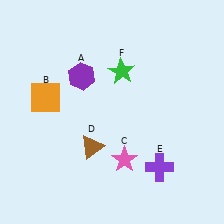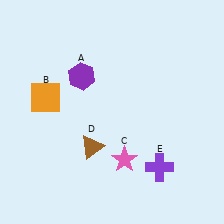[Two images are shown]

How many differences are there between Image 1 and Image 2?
There is 1 difference between the two images.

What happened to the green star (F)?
The green star (F) was removed in Image 2. It was in the top-right area of Image 1.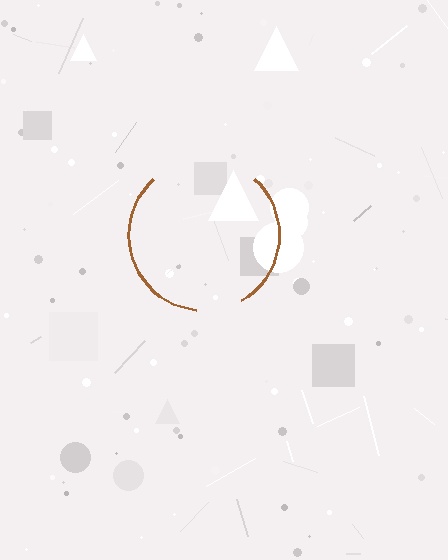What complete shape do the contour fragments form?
The contour fragments form a circle.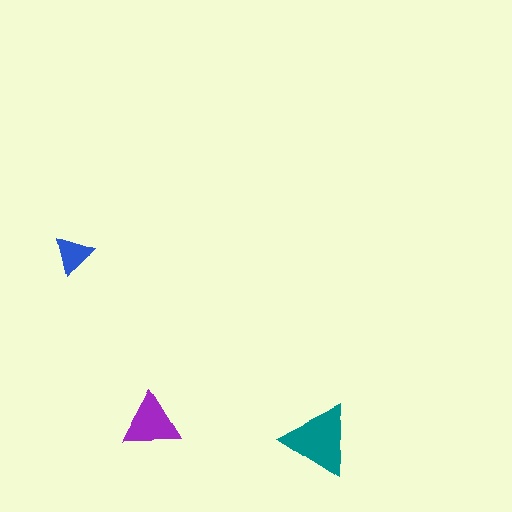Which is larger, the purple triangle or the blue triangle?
The purple one.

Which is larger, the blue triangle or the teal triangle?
The teal one.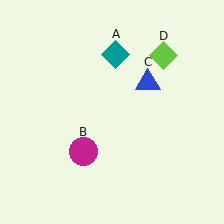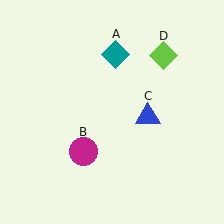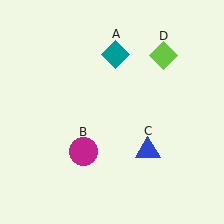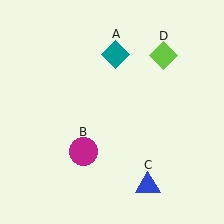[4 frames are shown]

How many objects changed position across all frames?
1 object changed position: blue triangle (object C).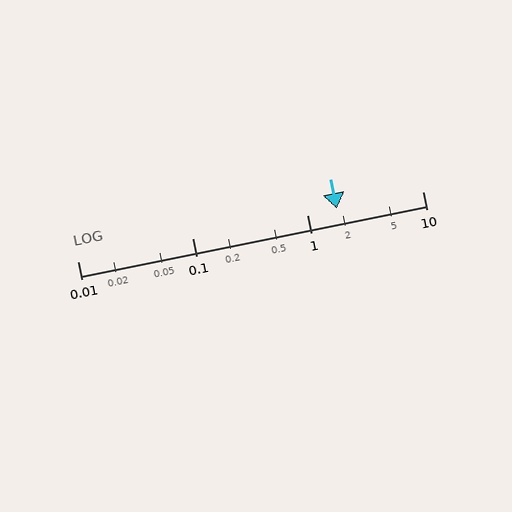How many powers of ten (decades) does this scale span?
The scale spans 3 decades, from 0.01 to 10.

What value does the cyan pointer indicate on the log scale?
The pointer indicates approximately 1.8.